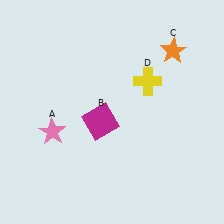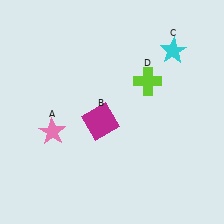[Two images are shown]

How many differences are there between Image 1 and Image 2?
There are 2 differences between the two images.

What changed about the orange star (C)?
In Image 1, C is orange. In Image 2, it changed to cyan.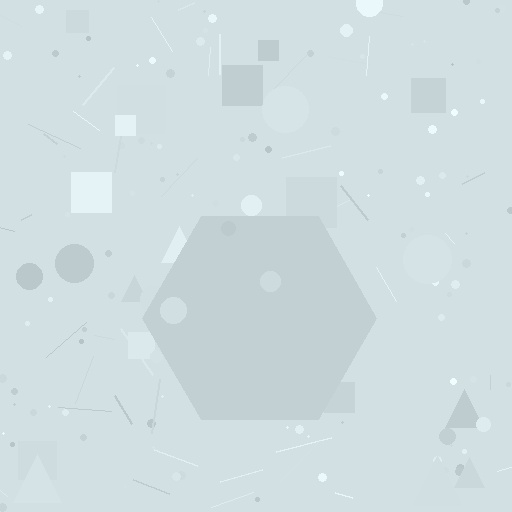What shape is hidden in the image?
A hexagon is hidden in the image.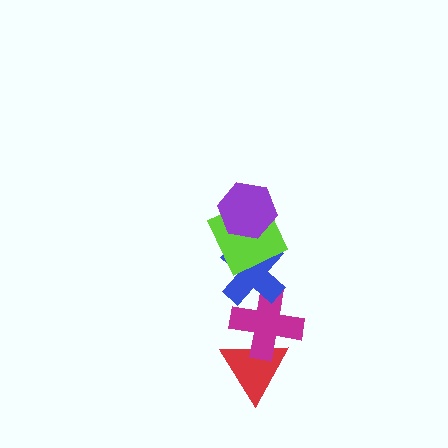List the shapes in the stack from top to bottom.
From top to bottom: the purple hexagon, the lime square, the blue cross, the magenta cross, the red triangle.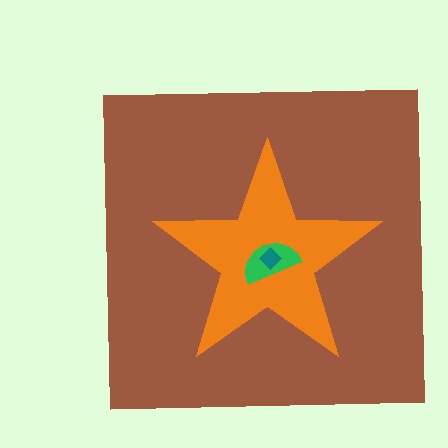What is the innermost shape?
The teal diamond.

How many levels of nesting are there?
4.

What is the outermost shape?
The brown square.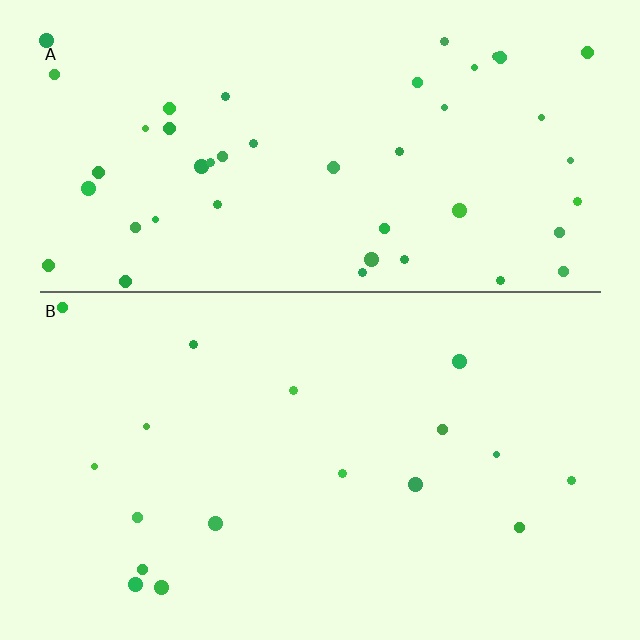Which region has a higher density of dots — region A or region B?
A (the top).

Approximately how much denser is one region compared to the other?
Approximately 2.7× — region A over region B.